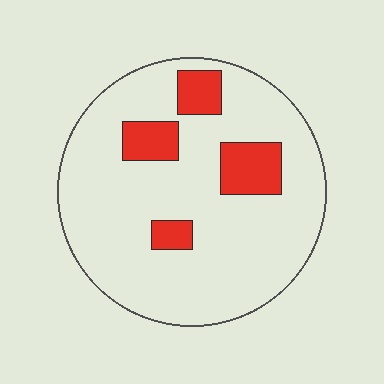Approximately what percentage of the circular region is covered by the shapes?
Approximately 15%.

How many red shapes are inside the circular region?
4.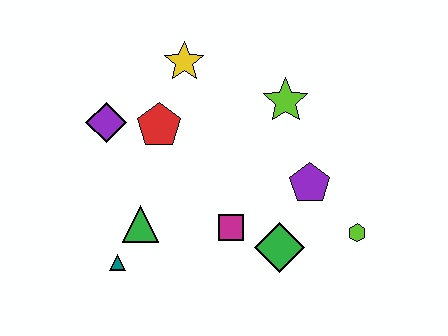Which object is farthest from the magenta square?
The yellow star is farthest from the magenta square.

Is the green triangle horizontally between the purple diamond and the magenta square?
Yes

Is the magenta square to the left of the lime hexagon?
Yes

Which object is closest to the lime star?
The purple pentagon is closest to the lime star.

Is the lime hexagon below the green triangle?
Yes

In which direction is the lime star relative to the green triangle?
The lime star is to the right of the green triangle.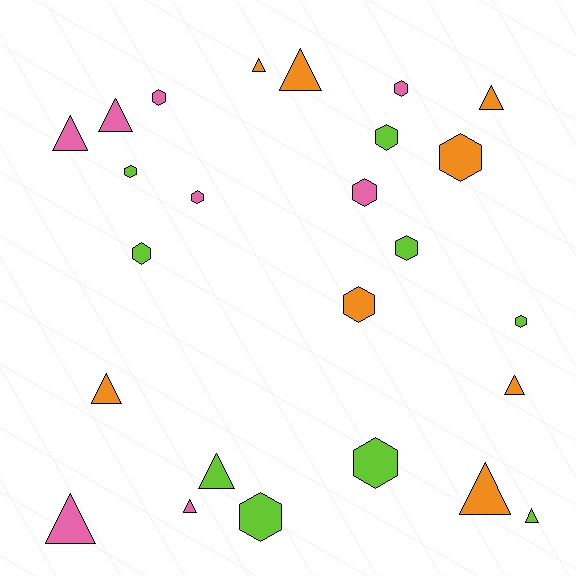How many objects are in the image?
There are 25 objects.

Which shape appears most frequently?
Hexagon, with 13 objects.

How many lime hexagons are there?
There are 7 lime hexagons.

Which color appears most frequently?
Lime, with 9 objects.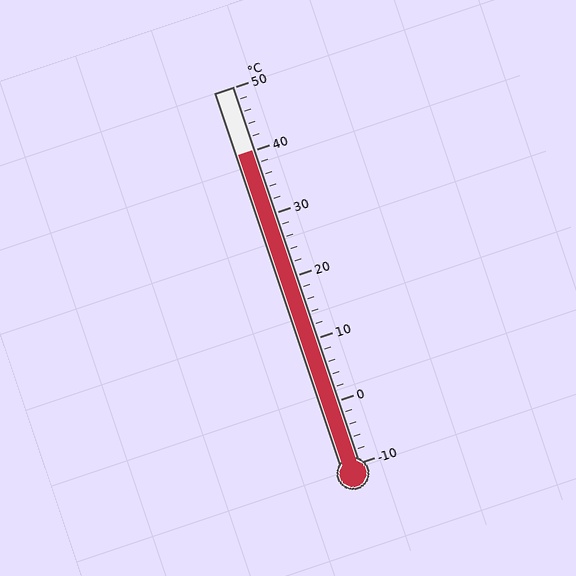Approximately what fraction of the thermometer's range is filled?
The thermometer is filled to approximately 85% of its range.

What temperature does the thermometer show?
The thermometer shows approximately 40°C.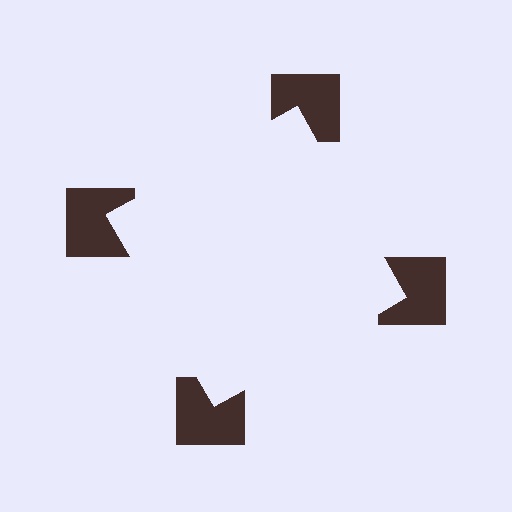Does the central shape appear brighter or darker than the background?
It typically appears slightly brighter than the background, even though no actual brightness change is drawn.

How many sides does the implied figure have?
4 sides.